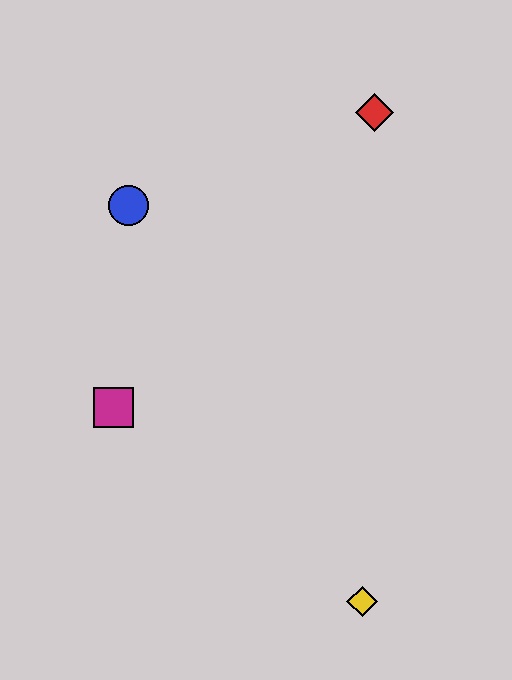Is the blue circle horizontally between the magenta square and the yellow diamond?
Yes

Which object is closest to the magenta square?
The blue circle is closest to the magenta square.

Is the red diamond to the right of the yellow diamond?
Yes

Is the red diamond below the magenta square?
No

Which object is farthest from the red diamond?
The yellow diamond is farthest from the red diamond.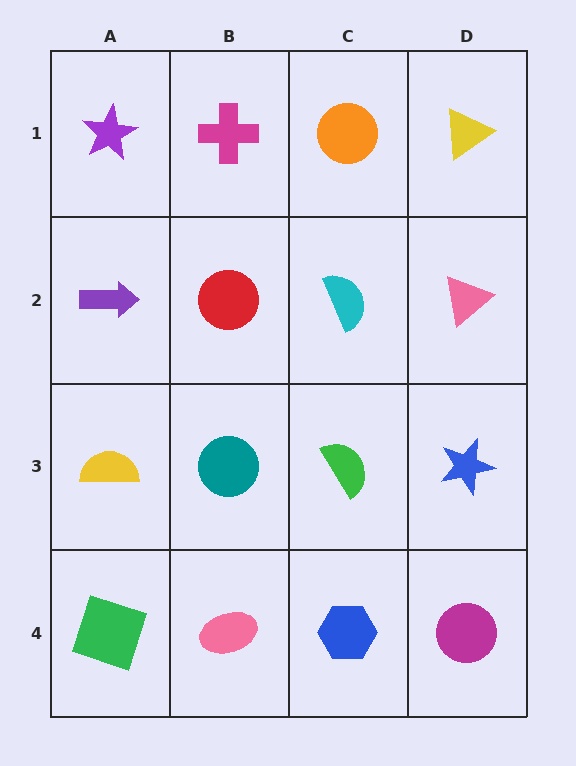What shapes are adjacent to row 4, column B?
A teal circle (row 3, column B), a green square (row 4, column A), a blue hexagon (row 4, column C).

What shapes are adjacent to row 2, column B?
A magenta cross (row 1, column B), a teal circle (row 3, column B), a purple arrow (row 2, column A), a cyan semicircle (row 2, column C).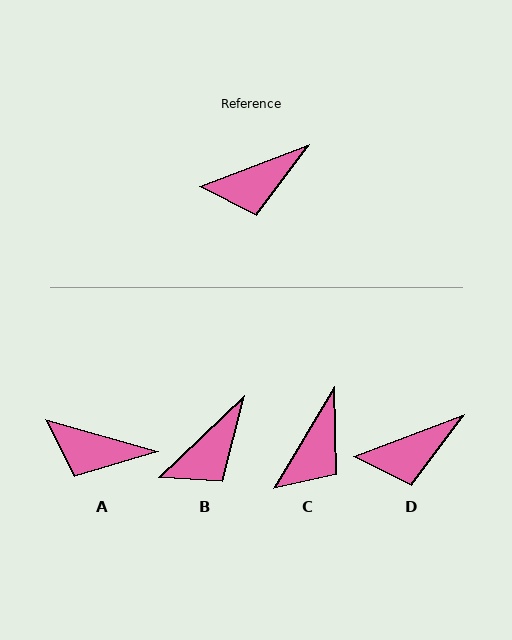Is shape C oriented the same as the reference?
No, it is off by about 38 degrees.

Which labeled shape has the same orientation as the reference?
D.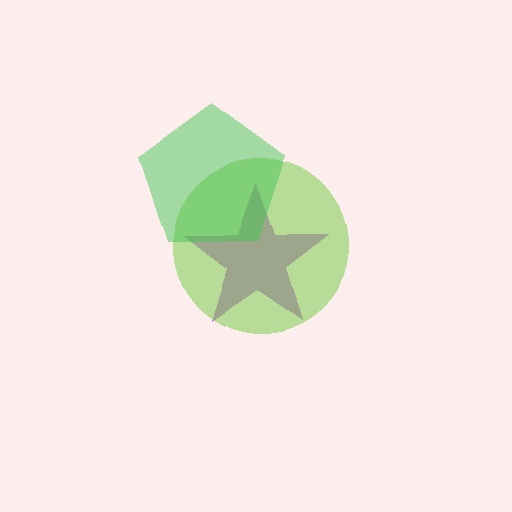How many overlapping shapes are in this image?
There are 3 overlapping shapes in the image.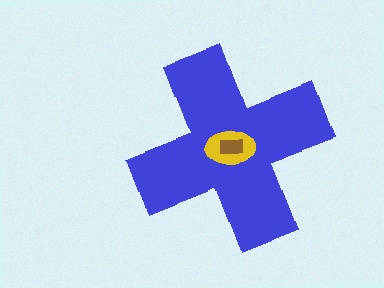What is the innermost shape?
The brown rectangle.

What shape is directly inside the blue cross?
The yellow ellipse.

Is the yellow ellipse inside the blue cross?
Yes.